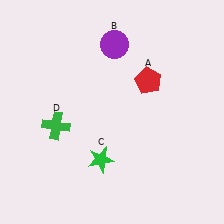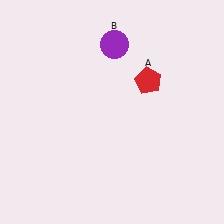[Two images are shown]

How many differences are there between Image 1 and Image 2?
There are 2 differences between the two images.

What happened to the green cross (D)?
The green cross (D) was removed in Image 2. It was in the bottom-left area of Image 1.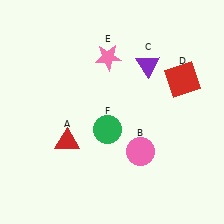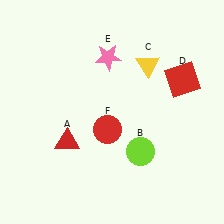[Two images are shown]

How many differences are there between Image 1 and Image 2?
There are 3 differences between the two images.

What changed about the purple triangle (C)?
In Image 1, C is purple. In Image 2, it changed to yellow.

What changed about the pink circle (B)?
In Image 1, B is pink. In Image 2, it changed to lime.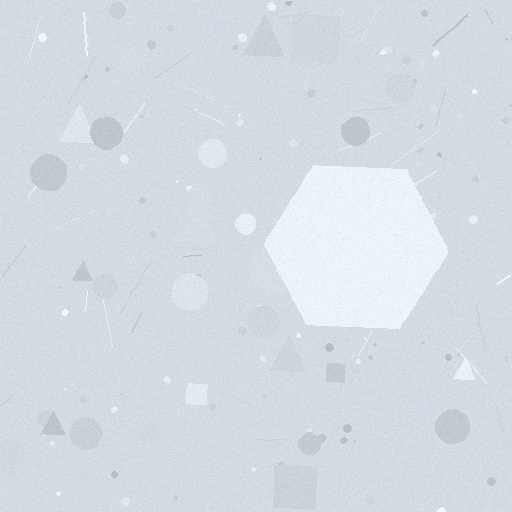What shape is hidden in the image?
A hexagon is hidden in the image.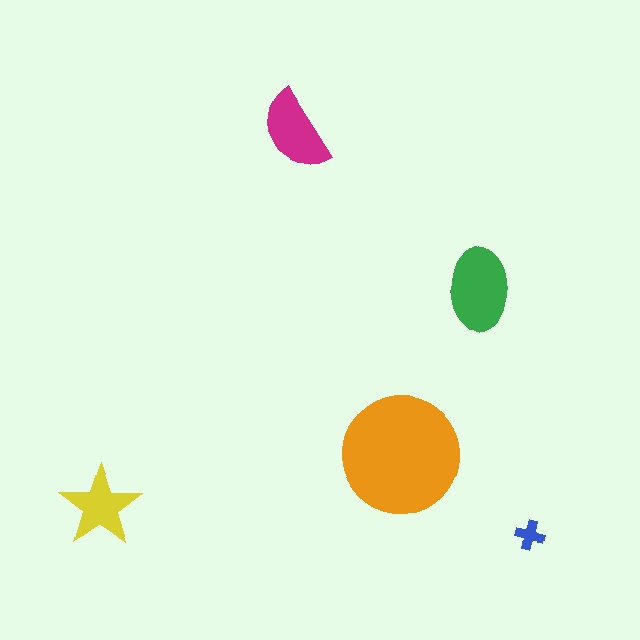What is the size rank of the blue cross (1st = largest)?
5th.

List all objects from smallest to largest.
The blue cross, the yellow star, the magenta semicircle, the green ellipse, the orange circle.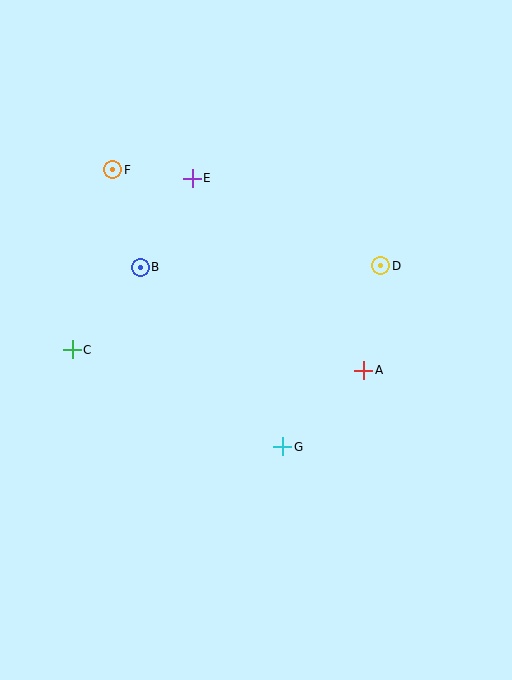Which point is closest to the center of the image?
Point G at (283, 447) is closest to the center.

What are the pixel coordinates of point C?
Point C is at (72, 350).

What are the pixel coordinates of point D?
Point D is at (381, 266).